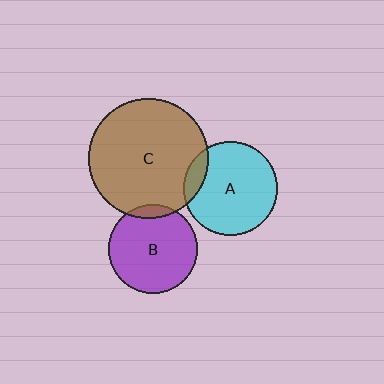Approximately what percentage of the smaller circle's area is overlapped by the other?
Approximately 10%.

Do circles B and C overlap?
Yes.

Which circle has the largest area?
Circle C (brown).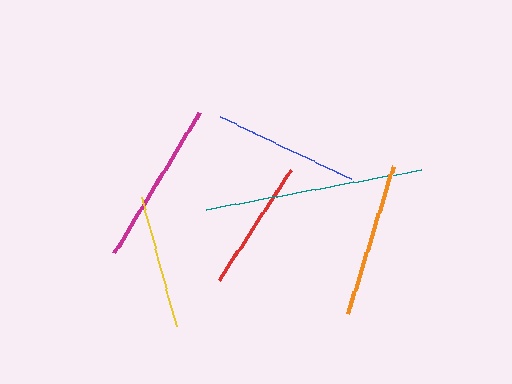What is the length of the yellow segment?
The yellow segment is approximately 134 pixels long.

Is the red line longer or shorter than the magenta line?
The magenta line is longer than the red line.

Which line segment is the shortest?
The red line is the shortest at approximately 131 pixels.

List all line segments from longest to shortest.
From longest to shortest: teal, magenta, orange, blue, yellow, red.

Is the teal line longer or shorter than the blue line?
The teal line is longer than the blue line.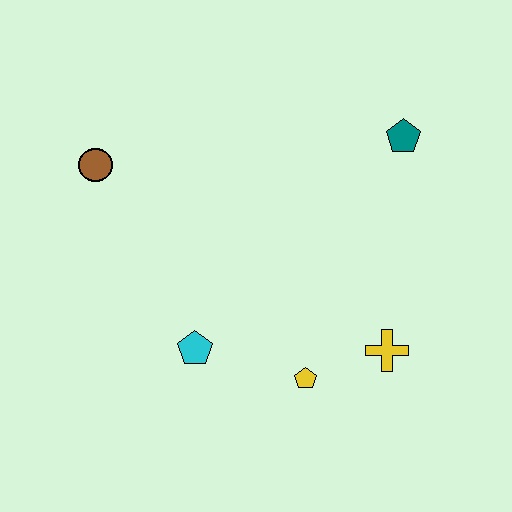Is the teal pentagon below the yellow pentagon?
No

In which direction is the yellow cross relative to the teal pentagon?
The yellow cross is below the teal pentagon.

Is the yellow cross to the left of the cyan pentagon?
No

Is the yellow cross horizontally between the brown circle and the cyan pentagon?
No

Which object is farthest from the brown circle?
The yellow cross is farthest from the brown circle.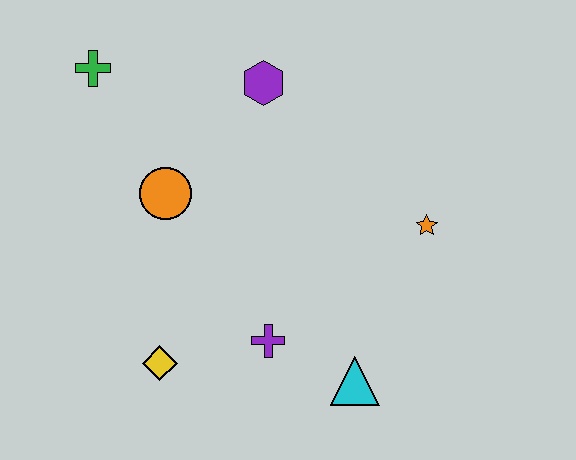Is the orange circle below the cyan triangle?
No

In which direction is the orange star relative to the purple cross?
The orange star is to the right of the purple cross.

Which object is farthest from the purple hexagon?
The cyan triangle is farthest from the purple hexagon.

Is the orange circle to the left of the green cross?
No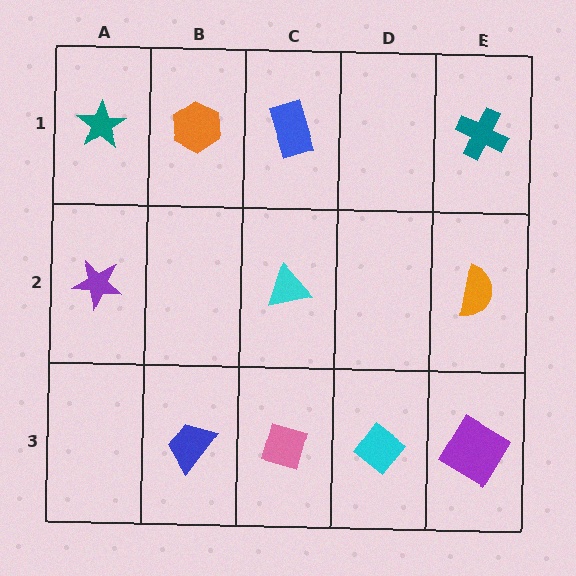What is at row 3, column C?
A pink diamond.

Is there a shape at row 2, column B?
No, that cell is empty.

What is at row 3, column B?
A blue trapezoid.